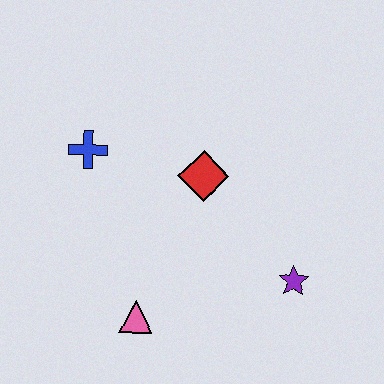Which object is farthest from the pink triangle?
The blue cross is farthest from the pink triangle.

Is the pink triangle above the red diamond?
No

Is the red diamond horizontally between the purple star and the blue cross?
Yes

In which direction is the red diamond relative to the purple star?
The red diamond is above the purple star.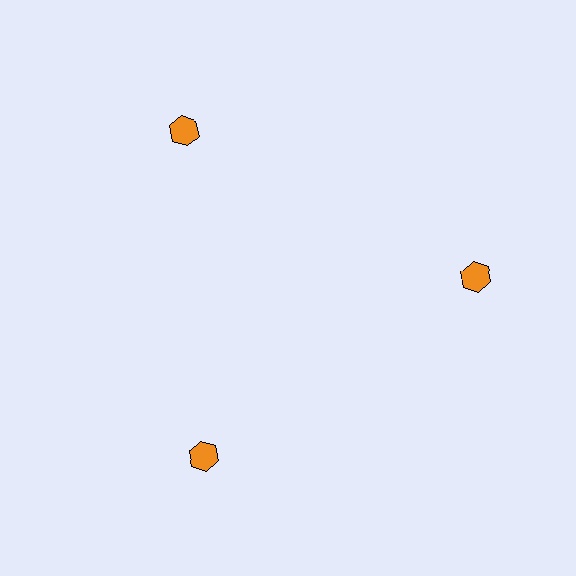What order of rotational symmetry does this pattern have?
This pattern has 3-fold rotational symmetry.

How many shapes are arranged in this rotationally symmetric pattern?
There are 3 shapes, arranged in 3 groups of 1.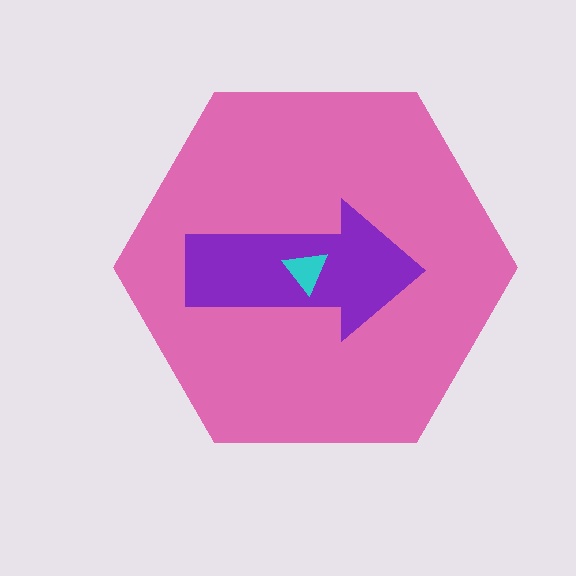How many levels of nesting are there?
3.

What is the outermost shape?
The pink hexagon.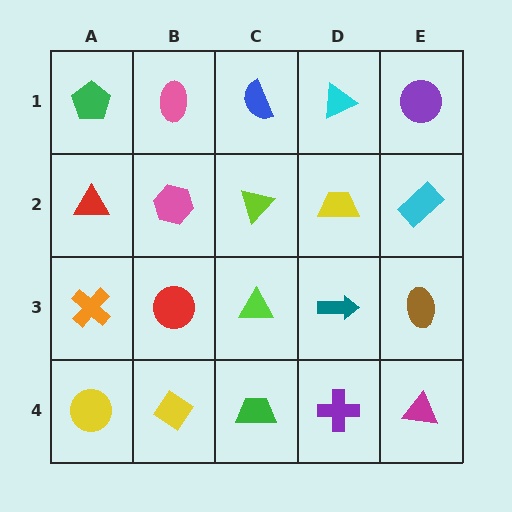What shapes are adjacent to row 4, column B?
A red circle (row 3, column B), a yellow circle (row 4, column A), a green trapezoid (row 4, column C).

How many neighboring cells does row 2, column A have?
3.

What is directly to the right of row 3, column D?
A brown ellipse.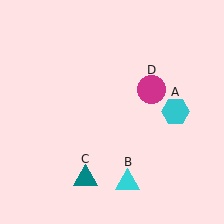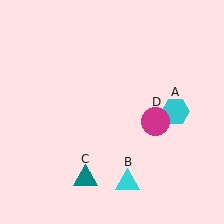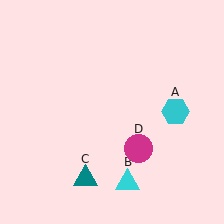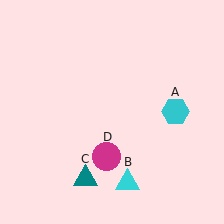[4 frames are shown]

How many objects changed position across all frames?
1 object changed position: magenta circle (object D).